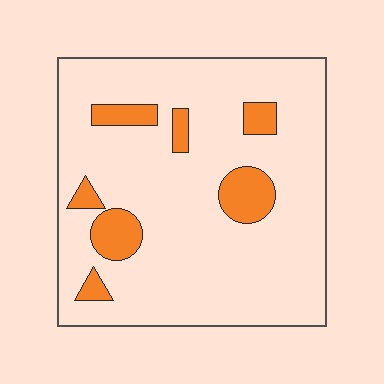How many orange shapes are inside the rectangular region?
7.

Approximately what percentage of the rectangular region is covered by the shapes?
Approximately 15%.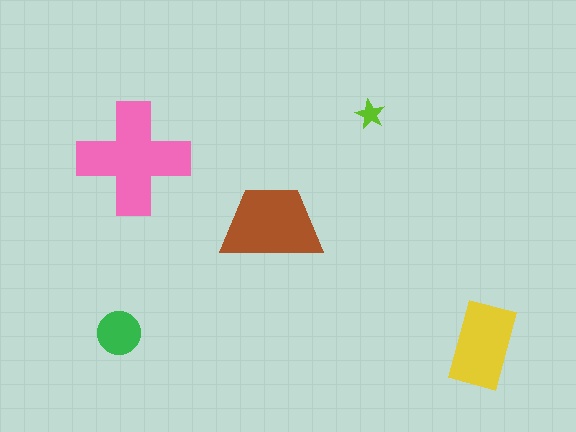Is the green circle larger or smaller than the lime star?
Larger.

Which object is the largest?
The pink cross.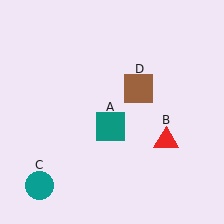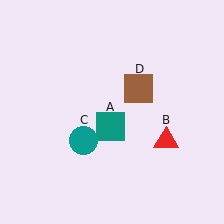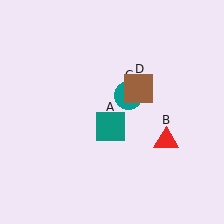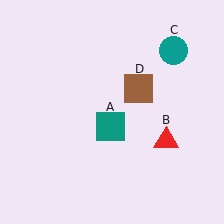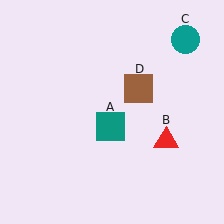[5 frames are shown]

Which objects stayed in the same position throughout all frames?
Teal square (object A) and red triangle (object B) and brown square (object D) remained stationary.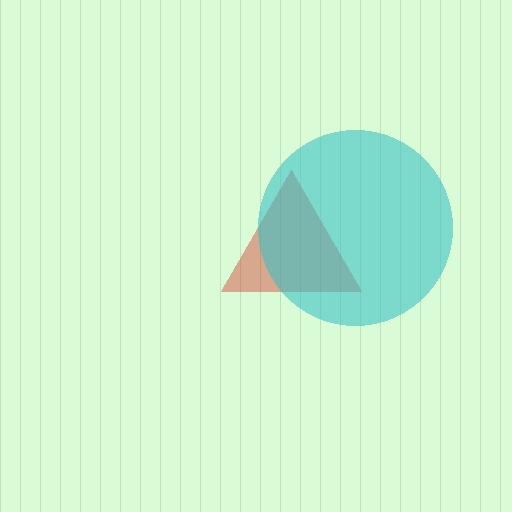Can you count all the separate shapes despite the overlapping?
Yes, there are 2 separate shapes.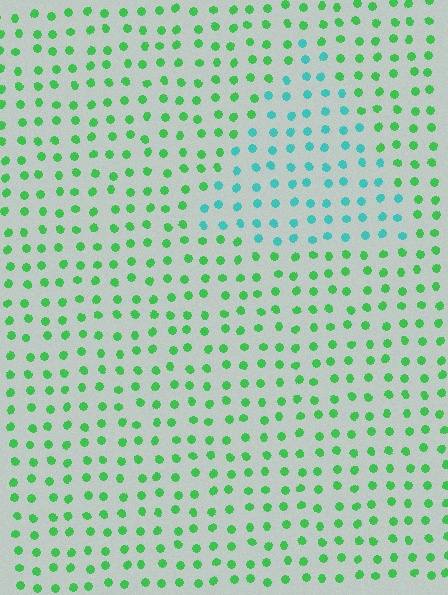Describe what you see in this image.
The image is filled with small green elements in a uniform arrangement. A triangle-shaped region is visible where the elements are tinted to a slightly different hue, forming a subtle color boundary.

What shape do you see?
I see a triangle.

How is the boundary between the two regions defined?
The boundary is defined purely by a slight shift in hue (about 48 degrees). Spacing, size, and orientation are identical on both sides.